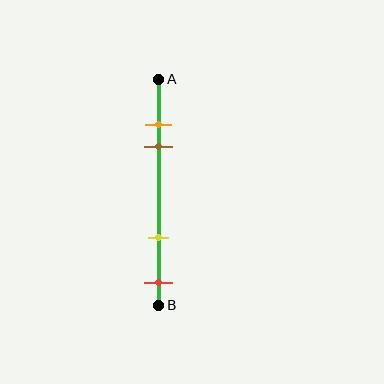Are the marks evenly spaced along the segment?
No, the marks are not evenly spaced.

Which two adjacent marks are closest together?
The orange and brown marks are the closest adjacent pair.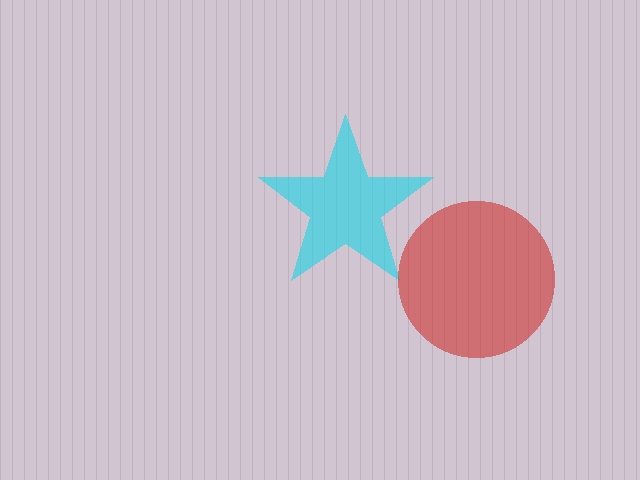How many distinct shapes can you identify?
There are 2 distinct shapes: a cyan star, a red circle.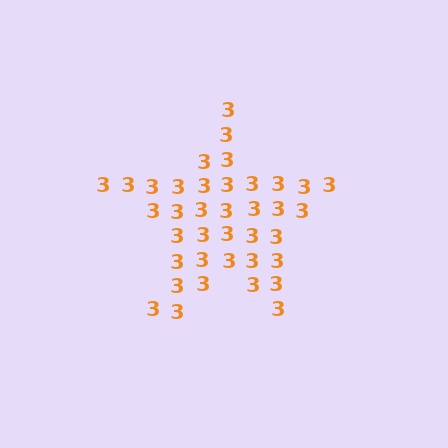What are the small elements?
The small elements are digit 3's.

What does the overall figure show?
The overall figure shows a star.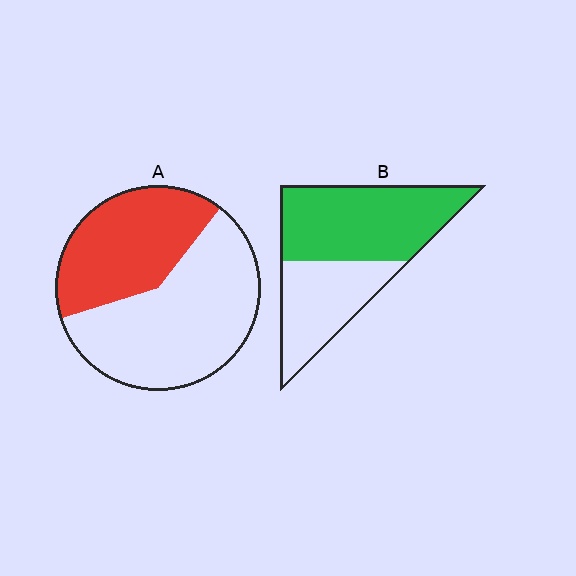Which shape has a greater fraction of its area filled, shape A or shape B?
Shape B.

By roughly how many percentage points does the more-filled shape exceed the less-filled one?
By roughly 20 percentage points (B over A).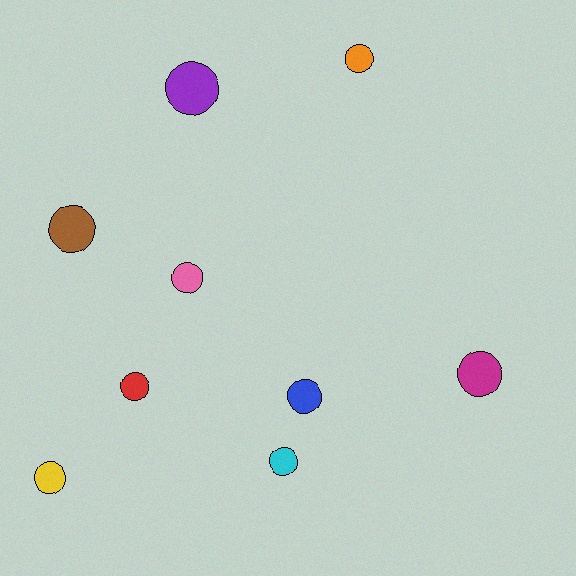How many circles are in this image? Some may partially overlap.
There are 9 circles.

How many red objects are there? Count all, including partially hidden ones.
There is 1 red object.